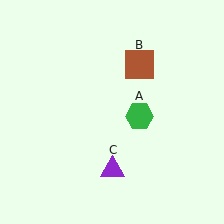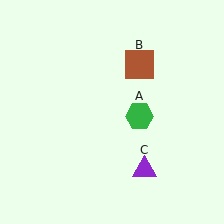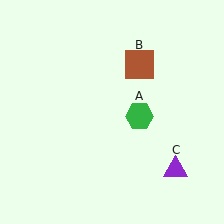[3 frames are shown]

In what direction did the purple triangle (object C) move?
The purple triangle (object C) moved right.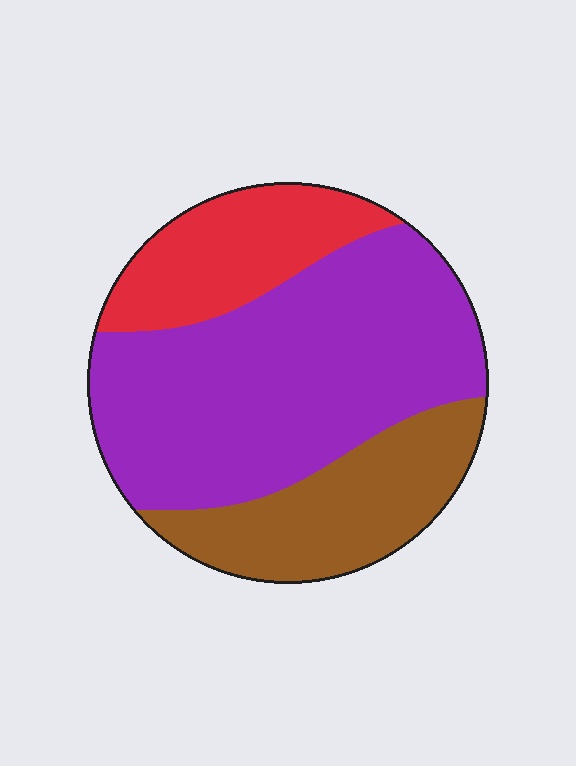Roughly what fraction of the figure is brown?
Brown covers 24% of the figure.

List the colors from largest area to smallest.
From largest to smallest: purple, brown, red.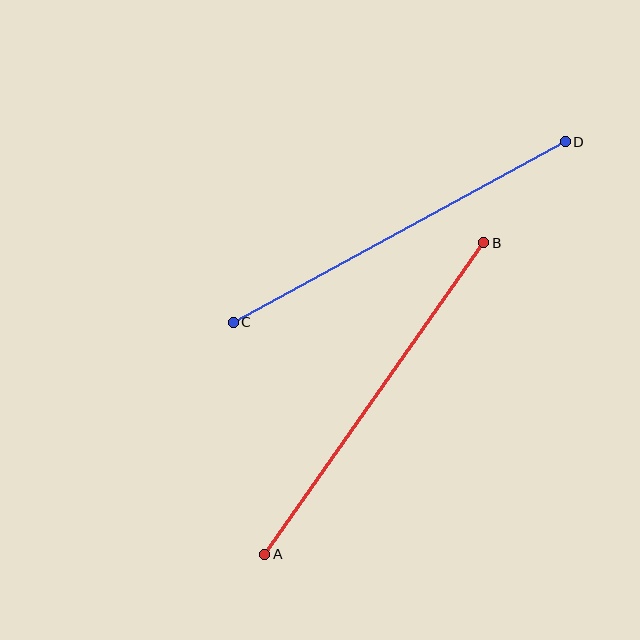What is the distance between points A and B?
The distance is approximately 381 pixels.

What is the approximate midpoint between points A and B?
The midpoint is at approximately (374, 398) pixels.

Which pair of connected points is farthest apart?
Points A and B are farthest apart.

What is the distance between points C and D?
The distance is approximately 378 pixels.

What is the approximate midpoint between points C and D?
The midpoint is at approximately (399, 232) pixels.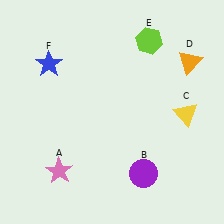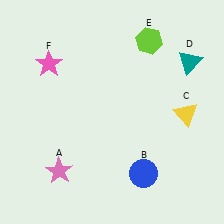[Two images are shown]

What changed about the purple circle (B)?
In Image 1, B is purple. In Image 2, it changed to blue.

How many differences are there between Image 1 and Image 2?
There are 3 differences between the two images.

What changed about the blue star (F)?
In Image 1, F is blue. In Image 2, it changed to pink.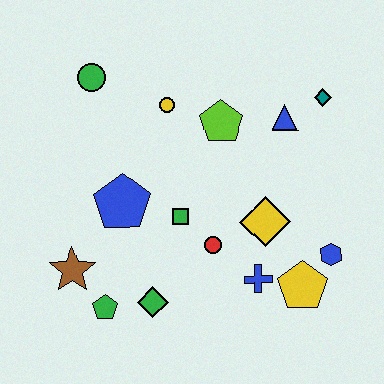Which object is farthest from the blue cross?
The green circle is farthest from the blue cross.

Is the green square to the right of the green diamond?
Yes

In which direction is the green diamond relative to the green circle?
The green diamond is below the green circle.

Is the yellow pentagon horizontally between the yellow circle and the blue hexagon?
Yes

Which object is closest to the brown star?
The green pentagon is closest to the brown star.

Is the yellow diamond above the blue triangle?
No